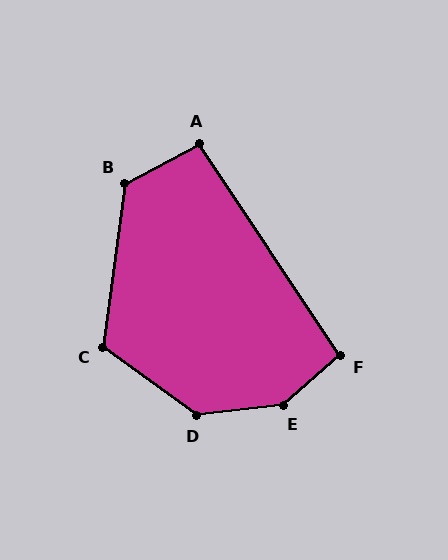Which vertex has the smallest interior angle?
A, at approximately 95 degrees.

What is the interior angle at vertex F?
Approximately 98 degrees (obtuse).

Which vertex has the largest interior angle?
E, at approximately 146 degrees.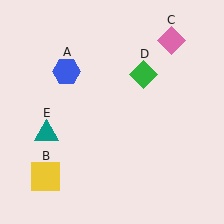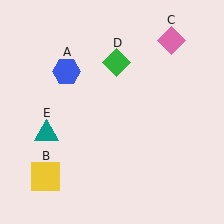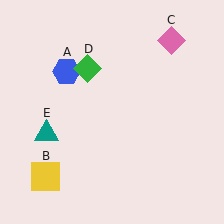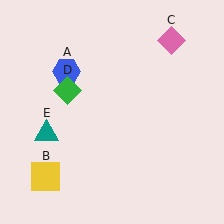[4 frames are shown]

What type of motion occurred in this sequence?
The green diamond (object D) rotated counterclockwise around the center of the scene.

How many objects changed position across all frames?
1 object changed position: green diamond (object D).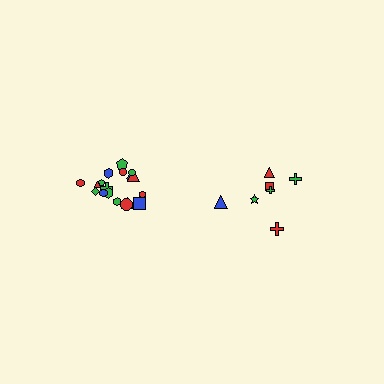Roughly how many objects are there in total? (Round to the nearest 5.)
Roughly 25 objects in total.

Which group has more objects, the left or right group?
The left group.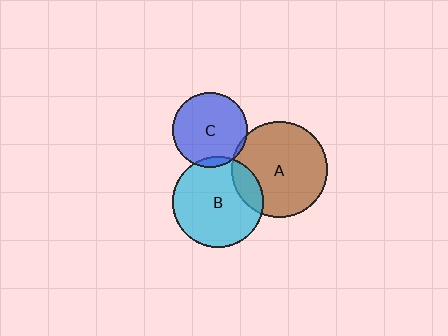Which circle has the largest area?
Circle A (brown).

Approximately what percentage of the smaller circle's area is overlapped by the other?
Approximately 5%.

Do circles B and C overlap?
Yes.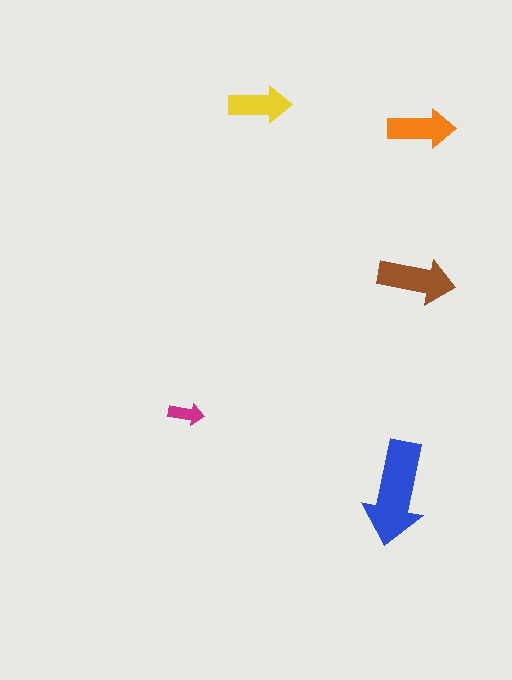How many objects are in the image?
There are 5 objects in the image.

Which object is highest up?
The yellow arrow is topmost.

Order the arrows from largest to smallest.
the blue one, the brown one, the orange one, the yellow one, the magenta one.